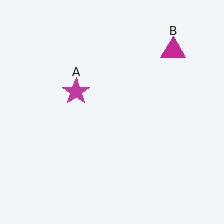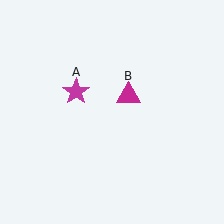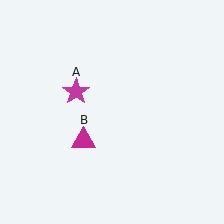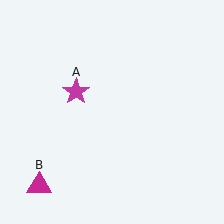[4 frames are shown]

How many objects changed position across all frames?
1 object changed position: magenta triangle (object B).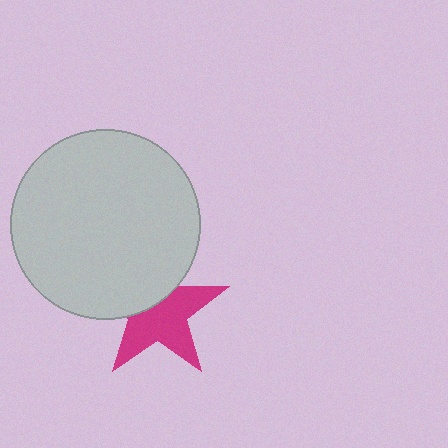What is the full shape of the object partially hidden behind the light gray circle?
The partially hidden object is a magenta star.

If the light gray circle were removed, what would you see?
You would see the complete magenta star.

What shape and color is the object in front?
The object in front is a light gray circle.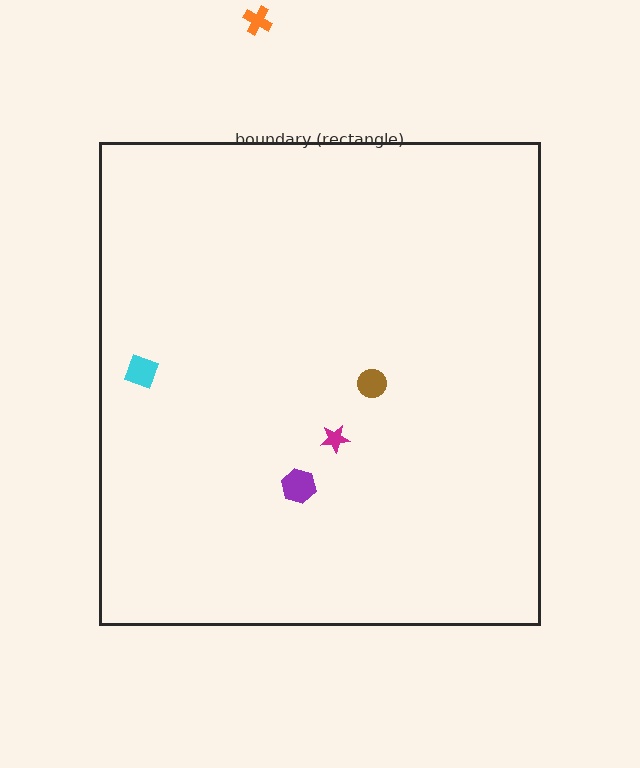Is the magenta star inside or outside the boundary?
Inside.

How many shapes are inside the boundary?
4 inside, 1 outside.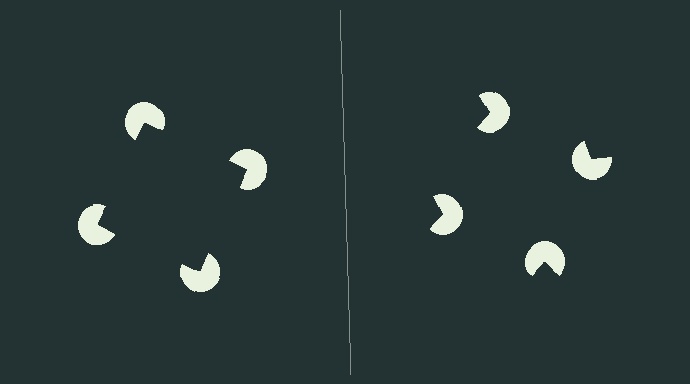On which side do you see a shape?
An illusory square appears on the left side. On the right side the wedge cuts are rotated, so no coherent shape forms.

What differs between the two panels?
The pac-man discs are positioned identically on both sides; only the wedge orientations differ. On the left they align to a square; on the right they are misaligned.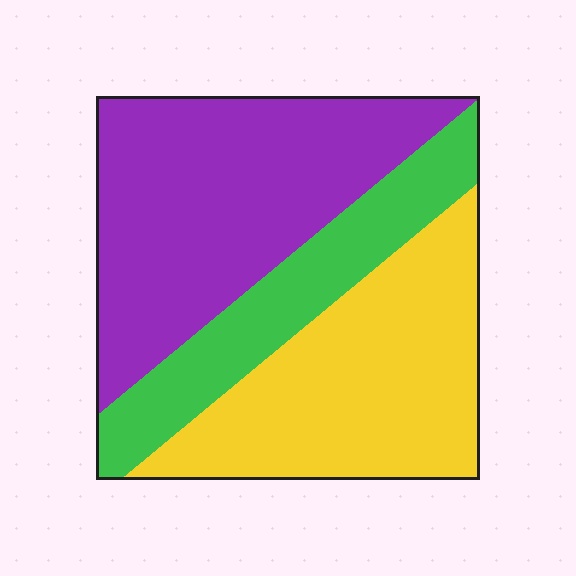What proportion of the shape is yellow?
Yellow covers 36% of the shape.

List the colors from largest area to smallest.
From largest to smallest: purple, yellow, green.